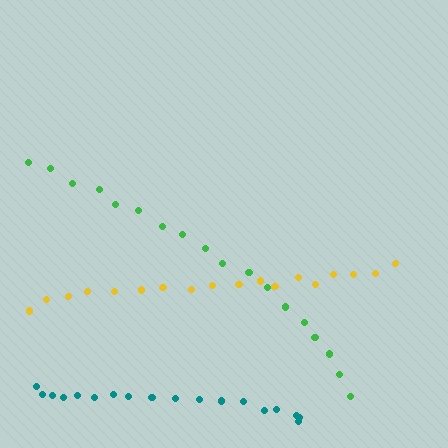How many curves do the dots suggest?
There are 3 distinct paths.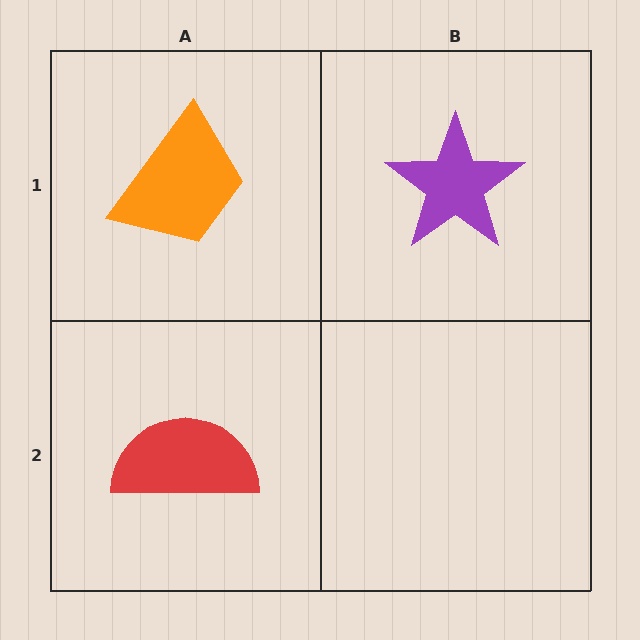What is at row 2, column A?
A red semicircle.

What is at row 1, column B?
A purple star.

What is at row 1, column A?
An orange trapezoid.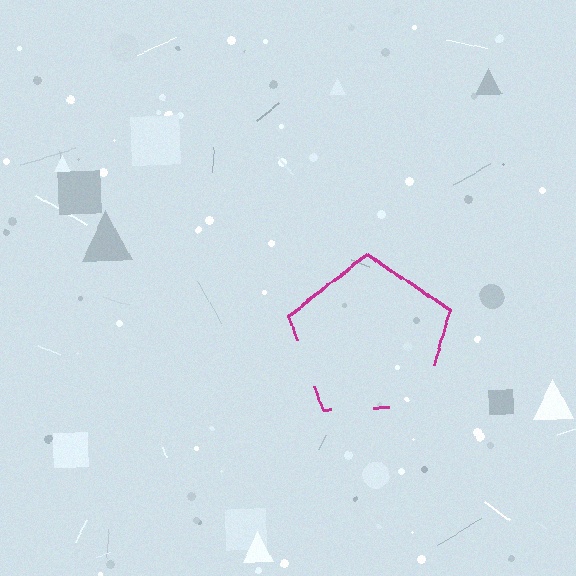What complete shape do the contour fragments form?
The contour fragments form a pentagon.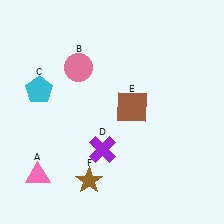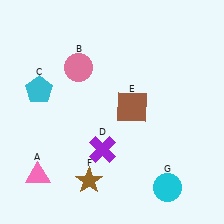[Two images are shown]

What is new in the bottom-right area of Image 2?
A cyan circle (G) was added in the bottom-right area of Image 2.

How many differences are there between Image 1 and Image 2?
There is 1 difference between the two images.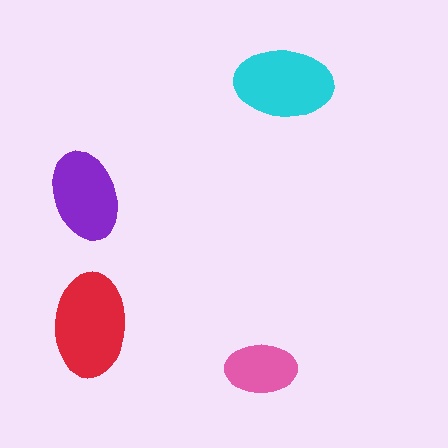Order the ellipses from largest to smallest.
the red one, the cyan one, the purple one, the pink one.